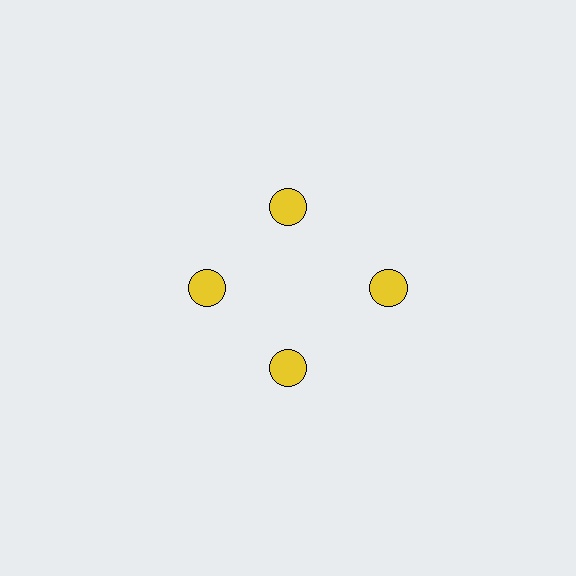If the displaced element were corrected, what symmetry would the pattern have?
It would have 4-fold rotational symmetry — the pattern would map onto itself every 90 degrees.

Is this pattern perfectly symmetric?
No. The 4 yellow circles are arranged in a ring, but one element near the 3 o'clock position is pushed outward from the center, breaking the 4-fold rotational symmetry.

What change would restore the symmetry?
The symmetry would be restored by moving it inward, back onto the ring so that all 4 circles sit at equal angles and equal distance from the center.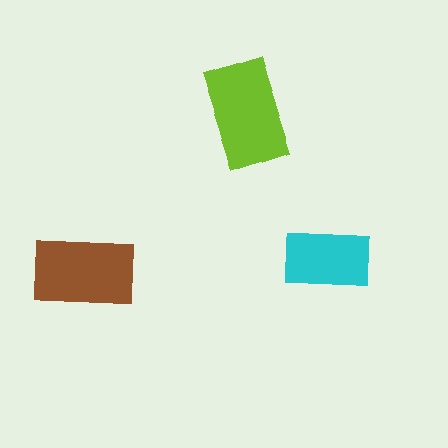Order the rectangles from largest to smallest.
the lime one, the brown one, the cyan one.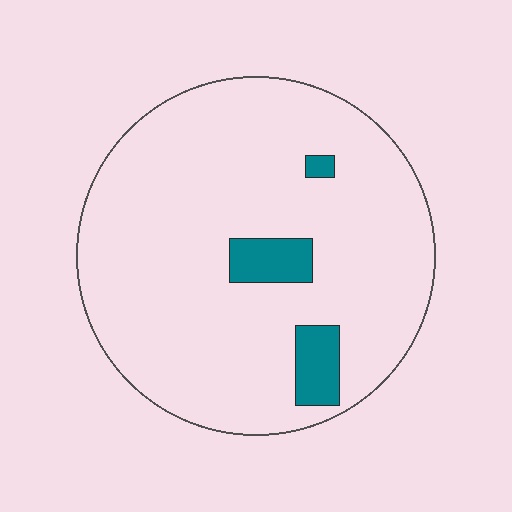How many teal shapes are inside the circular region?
3.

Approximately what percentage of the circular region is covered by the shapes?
Approximately 10%.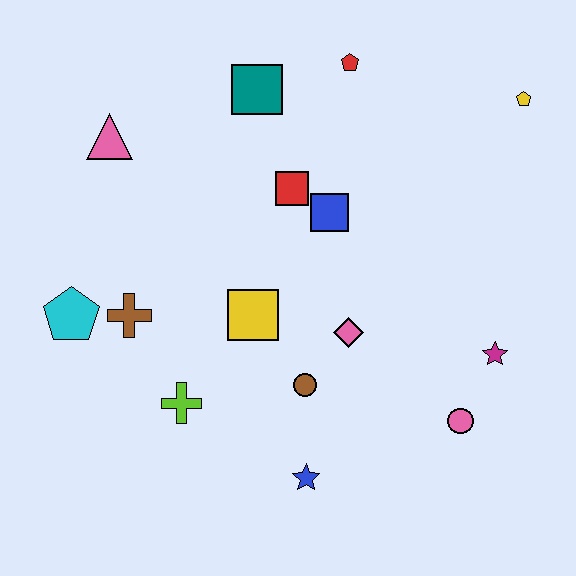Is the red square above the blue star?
Yes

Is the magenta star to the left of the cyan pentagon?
No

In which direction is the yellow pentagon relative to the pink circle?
The yellow pentagon is above the pink circle.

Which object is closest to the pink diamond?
The brown circle is closest to the pink diamond.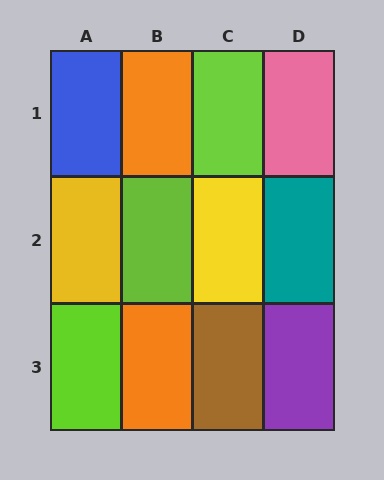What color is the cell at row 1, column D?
Pink.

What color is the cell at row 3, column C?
Brown.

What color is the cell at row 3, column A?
Lime.